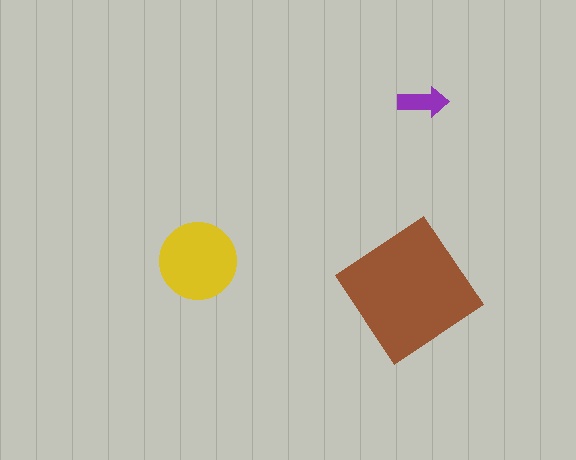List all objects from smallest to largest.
The purple arrow, the yellow circle, the brown diamond.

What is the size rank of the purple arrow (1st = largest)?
3rd.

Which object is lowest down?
The brown diamond is bottommost.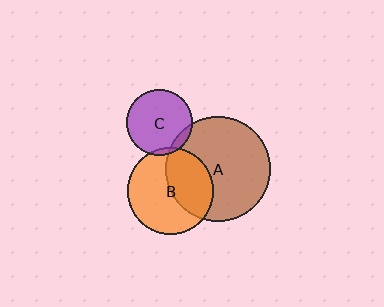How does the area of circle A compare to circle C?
Approximately 2.5 times.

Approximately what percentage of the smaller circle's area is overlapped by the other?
Approximately 40%.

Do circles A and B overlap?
Yes.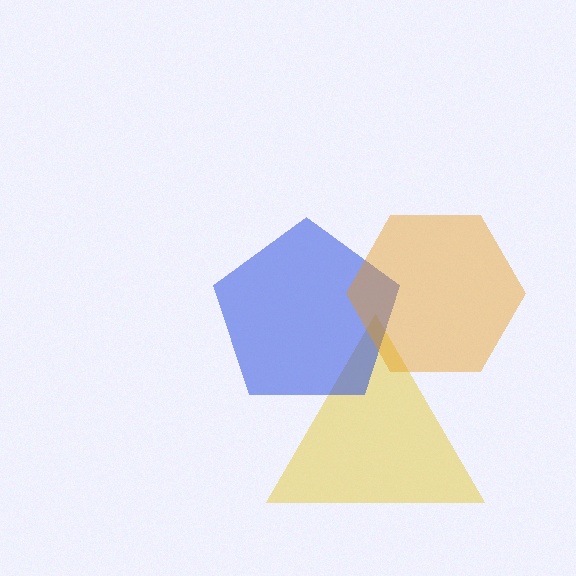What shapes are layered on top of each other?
The layered shapes are: a yellow triangle, a blue pentagon, an orange hexagon.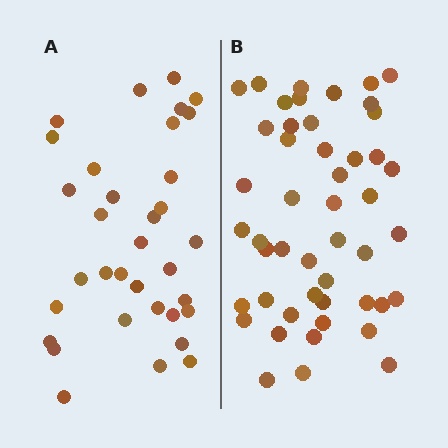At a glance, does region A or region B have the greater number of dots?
Region B (the right region) has more dots.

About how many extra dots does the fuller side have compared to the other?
Region B has approximately 15 more dots than region A.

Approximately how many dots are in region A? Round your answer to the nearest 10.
About 30 dots. (The exact count is 34, which rounds to 30.)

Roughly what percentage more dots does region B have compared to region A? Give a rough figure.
About 40% more.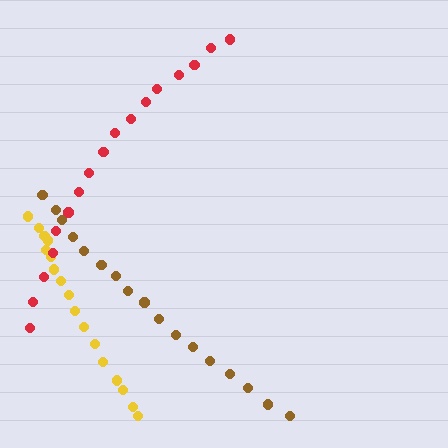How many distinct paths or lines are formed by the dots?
There are 3 distinct paths.